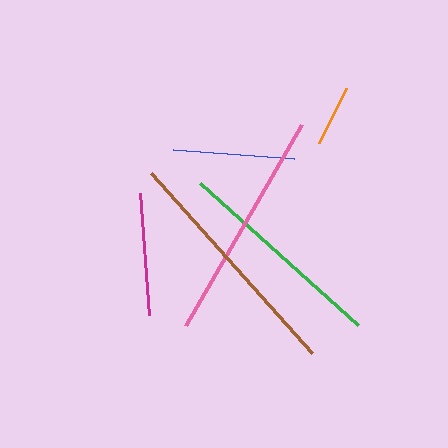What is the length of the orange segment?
The orange segment is approximately 62 pixels long.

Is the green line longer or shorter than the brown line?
The brown line is longer than the green line.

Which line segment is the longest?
The brown line is the longest at approximately 242 pixels.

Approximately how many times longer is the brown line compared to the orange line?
The brown line is approximately 3.9 times the length of the orange line.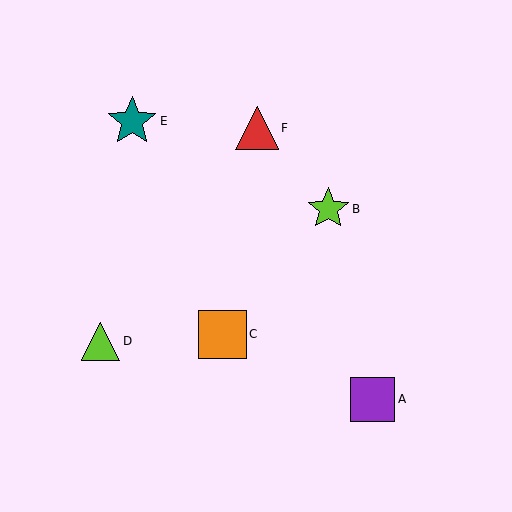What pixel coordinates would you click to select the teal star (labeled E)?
Click at (132, 121) to select the teal star E.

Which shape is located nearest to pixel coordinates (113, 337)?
The lime triangle (labeled D) at (100, 341) is nearest to that location.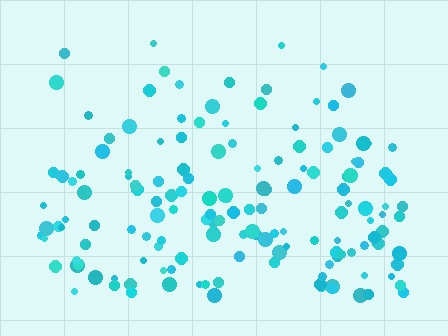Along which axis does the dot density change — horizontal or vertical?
Vertical.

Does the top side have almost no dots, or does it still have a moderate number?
Still a moderate number, just noticeably fewer than the bottom.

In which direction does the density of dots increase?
From top to bottom, with the bottom side densest.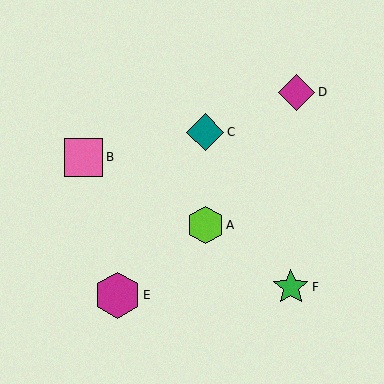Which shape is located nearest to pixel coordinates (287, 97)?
The magenta diamond (labeled D) at (297, 92) is nearest to that location.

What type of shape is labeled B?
Shape B is a pink square.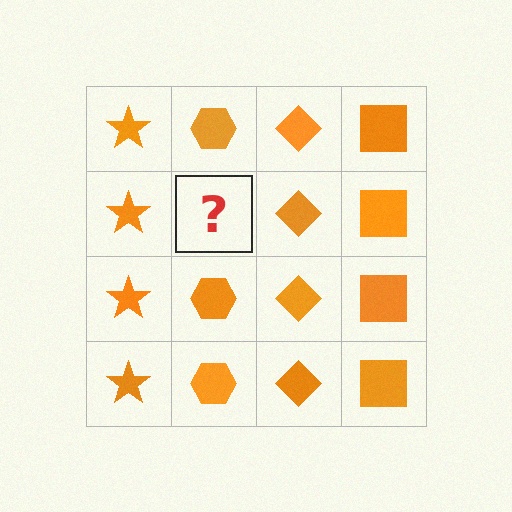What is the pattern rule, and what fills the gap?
The rule is that each column has a consistent shape. The gap should be filled with an orange hexagon.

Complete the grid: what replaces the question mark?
The question mark should be replaced with an orange hexagon.